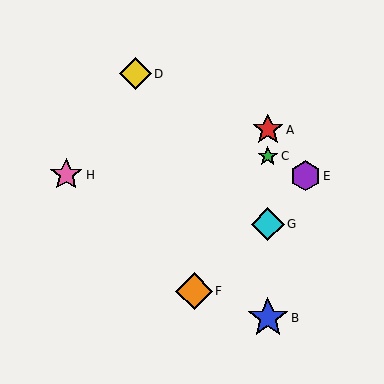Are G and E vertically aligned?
No, G is at x≈268 and E is at x≈305.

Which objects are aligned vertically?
Objects A, B, C, G are aligned vertically.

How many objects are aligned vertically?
4 objects (A, B, C, G) are aligned vertically.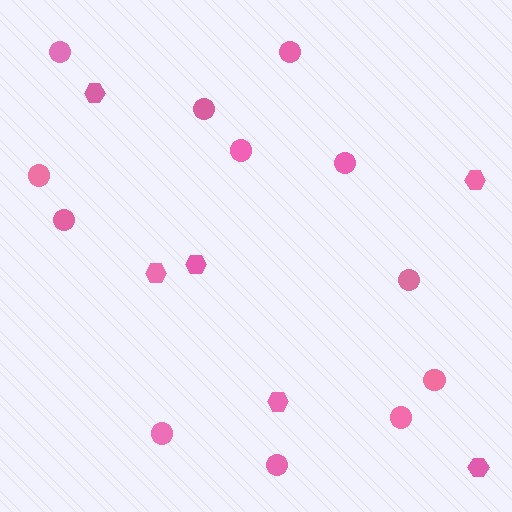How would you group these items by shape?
There are 2 groups: one group of hexagons (6) and one group of circles (12).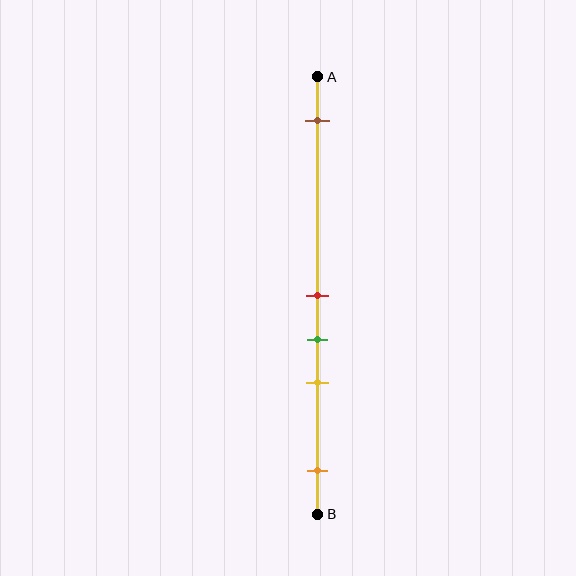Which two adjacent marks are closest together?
The red and green marks are the closest adjacent pair.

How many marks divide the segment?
There are 5 marks dividing the segment.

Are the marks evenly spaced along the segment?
No, the marks are not evenly spaced.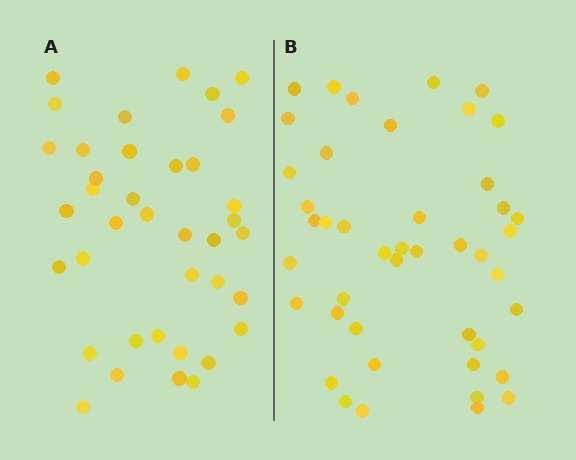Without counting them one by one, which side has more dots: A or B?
Region B (the right region) has more dots.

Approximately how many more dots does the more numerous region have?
Region B has about 6 more dots than region A.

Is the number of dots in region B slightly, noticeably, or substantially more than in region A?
Region B has only slightly more — the two regions are fairly close. The ratio is roughly 1.2 to 1.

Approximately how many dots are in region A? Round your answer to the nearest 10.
About 40 dots. (The exact count is 38, which rounds to 40.)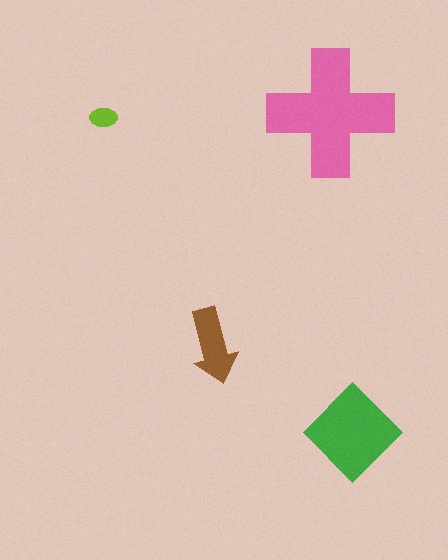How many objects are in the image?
There are 4 objects in the image.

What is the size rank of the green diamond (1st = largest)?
2nd.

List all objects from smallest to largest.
The lime ellipse, the brown arrow, the green diamond, the pink cross.